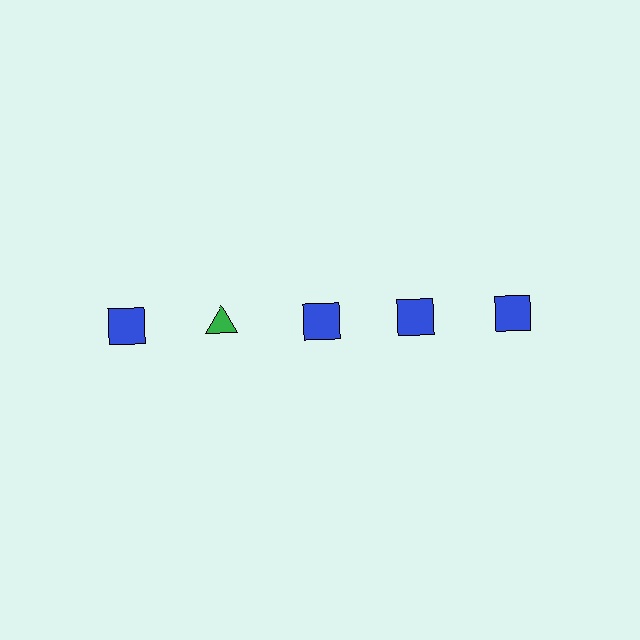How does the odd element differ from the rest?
It differs in both color (green instead of blue) and shape (triangle instead of square).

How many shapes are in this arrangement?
There are 5 shapes arranged in a grid pattern.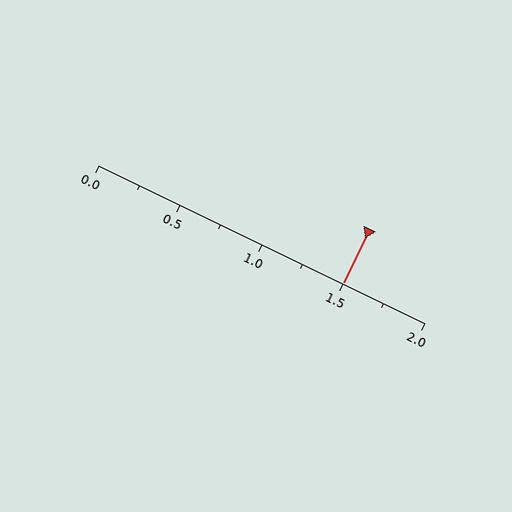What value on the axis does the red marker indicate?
The marker indicates approximately 1.5.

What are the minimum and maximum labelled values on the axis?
The axis runs from 0.0 to 2.0.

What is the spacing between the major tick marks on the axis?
The major ticks are spaced 0.5 apart.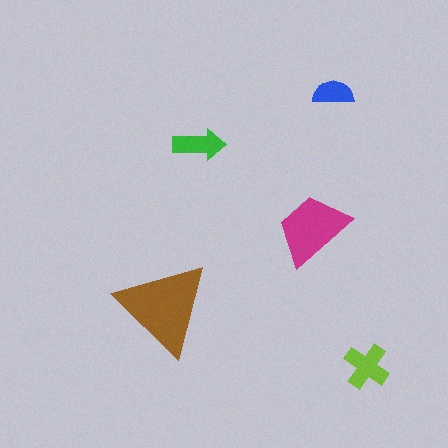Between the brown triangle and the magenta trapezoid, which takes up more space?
The brown triangle.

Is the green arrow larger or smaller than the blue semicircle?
Larger.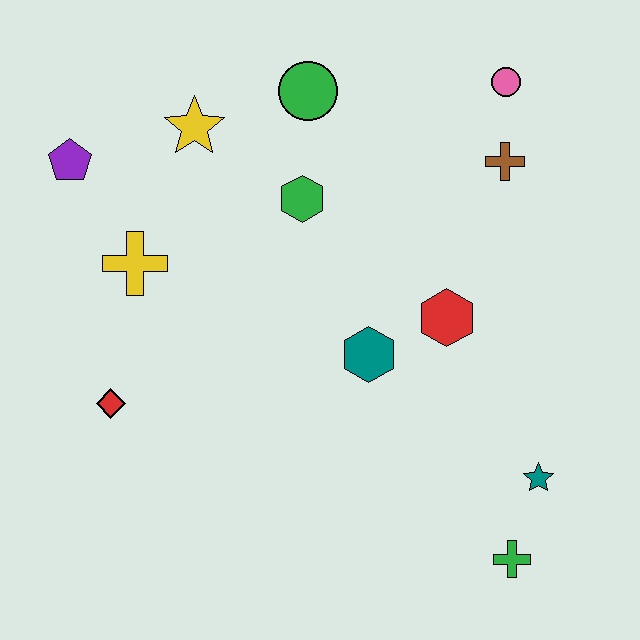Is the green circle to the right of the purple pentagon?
Yes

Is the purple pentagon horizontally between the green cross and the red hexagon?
No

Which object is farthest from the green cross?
The purple pentagon is farthest from the green cross.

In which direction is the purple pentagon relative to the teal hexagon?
The purple pentagon is to the left of the teal hexagon.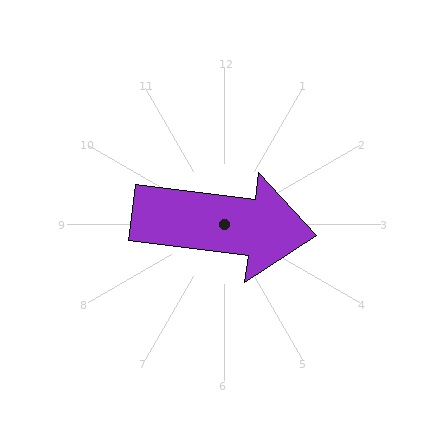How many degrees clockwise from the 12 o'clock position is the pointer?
Approximately 97 degrees.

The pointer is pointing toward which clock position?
Roughly 3 o'clock.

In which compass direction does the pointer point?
East.